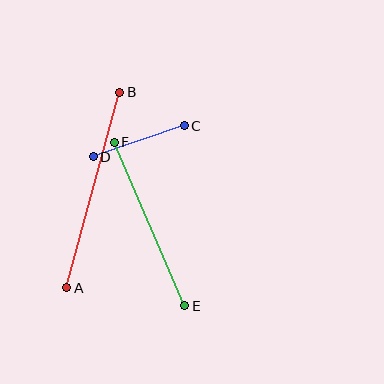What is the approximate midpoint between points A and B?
The midpoint is at approximately (93, 190) pixels.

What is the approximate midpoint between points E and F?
The midpoint is at approximately (150, 224) pixels.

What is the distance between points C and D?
The distance is approximately 96 pixels.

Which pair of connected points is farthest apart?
Points A and B are farthest apart.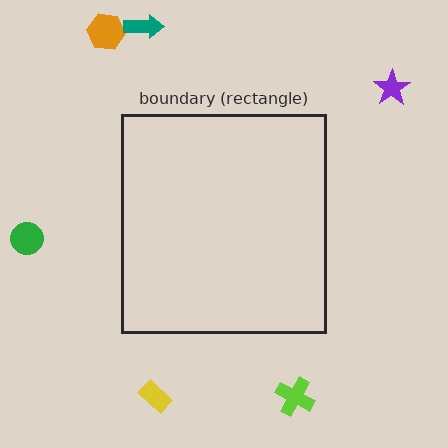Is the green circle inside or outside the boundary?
Outside.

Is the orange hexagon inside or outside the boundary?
Outside.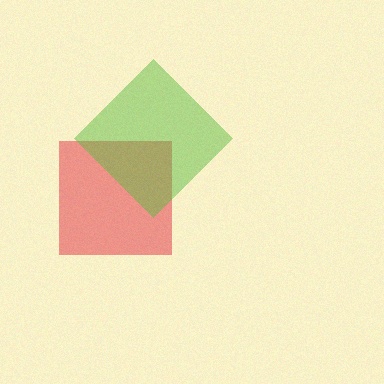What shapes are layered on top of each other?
The layered shapes are: a red square, a lime diamond.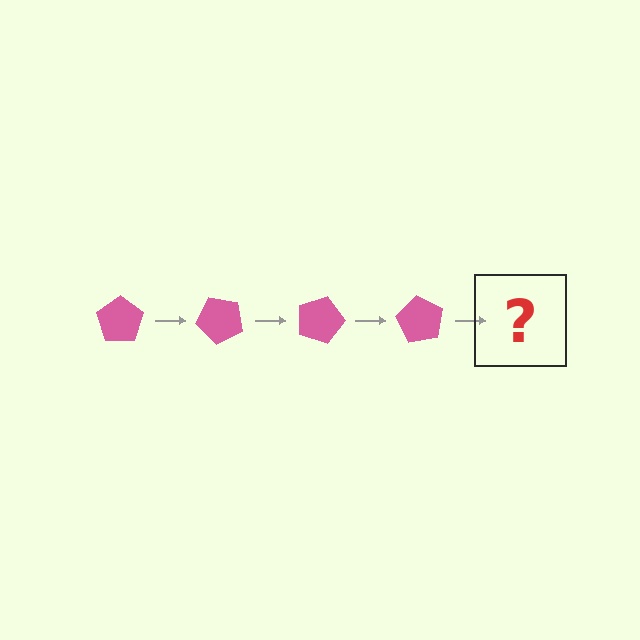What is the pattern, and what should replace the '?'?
The pattern is that the pentagon rotates 45 degrees each step. The '?' should be a pink pentagon rotated 180 degrees.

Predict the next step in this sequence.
The next step is a pink pentagon rotated 180 degrees.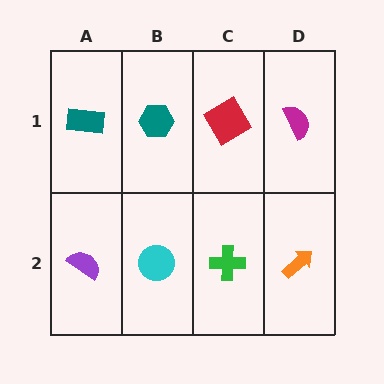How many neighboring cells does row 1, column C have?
3.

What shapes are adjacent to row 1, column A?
A purple semicircle (row 2, column A), a teal hexagon (row 1, column B).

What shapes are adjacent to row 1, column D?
An orange arrow (row 2, column D), a red diamond (row 1, column C).